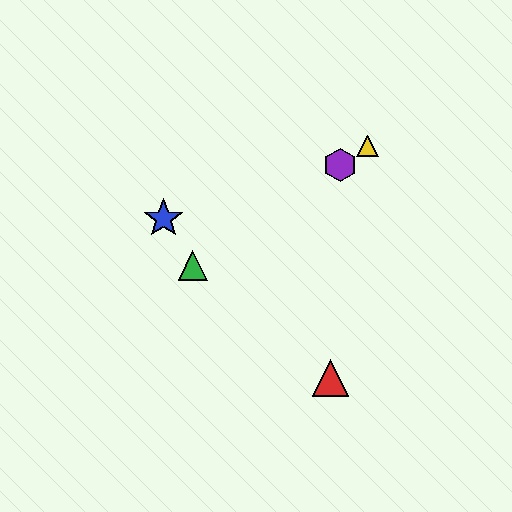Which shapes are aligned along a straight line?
The green triangle, the yellow triangle, the purple hexagon are aligned along a straight line.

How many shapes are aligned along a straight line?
3 shapes (the green triangle, the yellow triangle, the purple hexagon) are aligned along a straight line.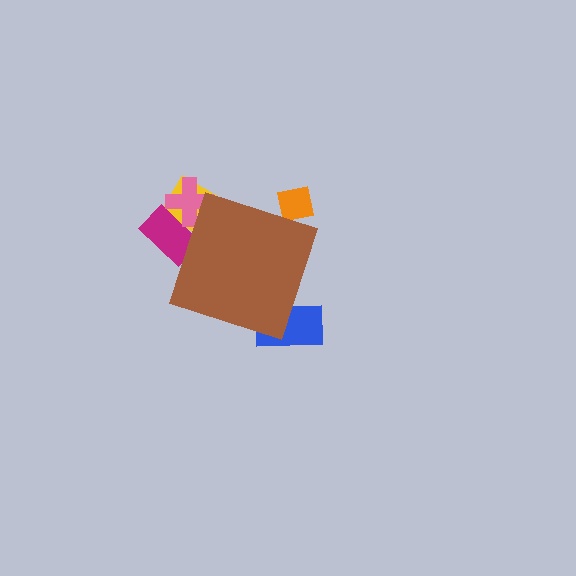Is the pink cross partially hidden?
Yes, the pink cross is partially hidden behind the brown diamond.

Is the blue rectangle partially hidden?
Yes, the blue rectangle is partially hidden behind the brown diamond.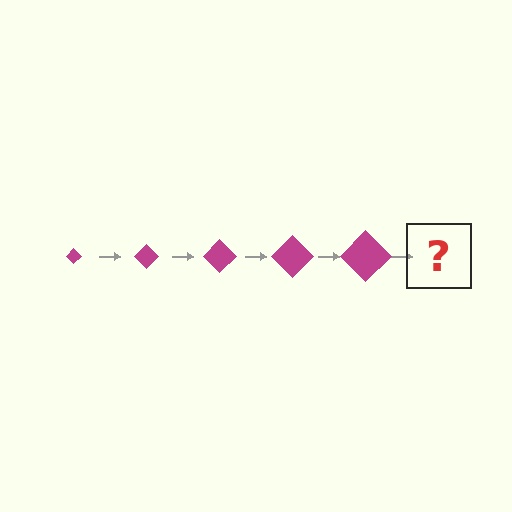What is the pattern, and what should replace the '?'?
The pattern is that the diamond gets progressively larger each step. The '?' should be a magenta diamond, larger than the previous one.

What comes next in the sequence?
The next element should be a magenta diamond, larger than the previous one.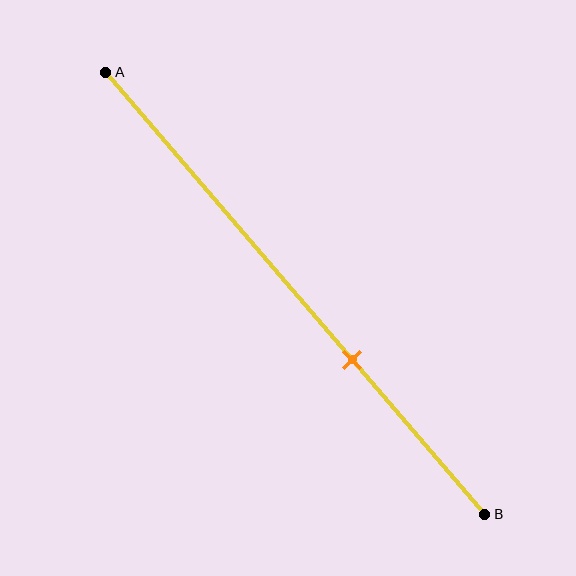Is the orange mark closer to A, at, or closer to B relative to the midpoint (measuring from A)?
The orange mark is closer to point B than the midpoint of segment AB.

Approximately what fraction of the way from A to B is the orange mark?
The orange mark is approximately 65% of the way from A to B.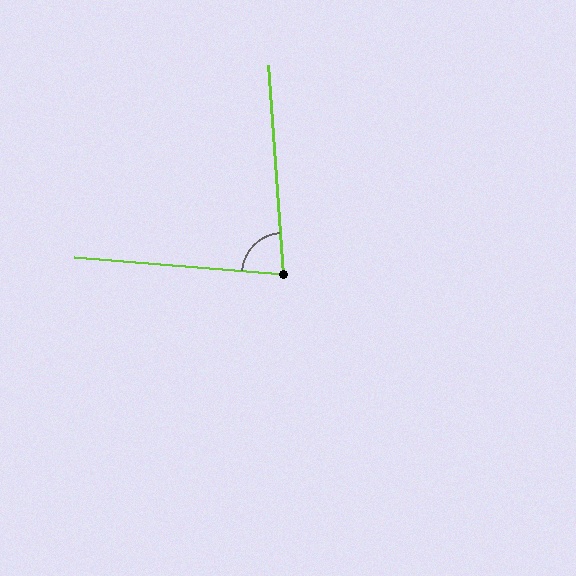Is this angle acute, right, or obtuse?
It is acute.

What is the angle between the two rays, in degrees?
Approximately 81 degrees.